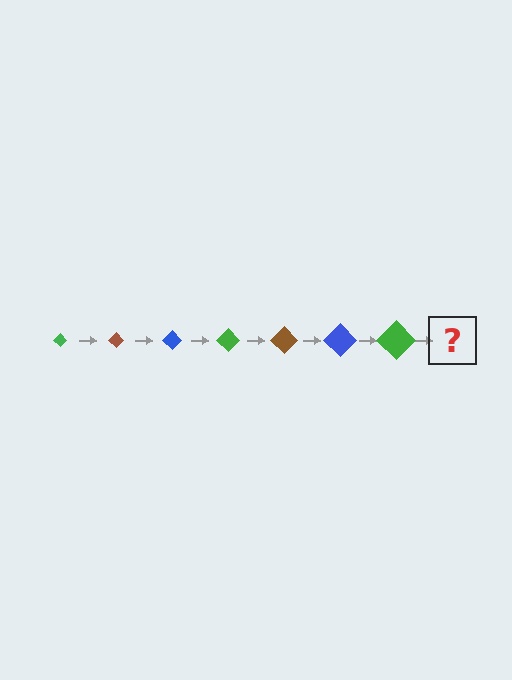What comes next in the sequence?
The next element should be a brown diamond, larger than the previous one.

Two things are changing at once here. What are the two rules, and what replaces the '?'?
The two rules are that the diamond grows larger each step and the color cycles through green, brown, and blue. The '?' should be a brown diamond, larger than the previous one.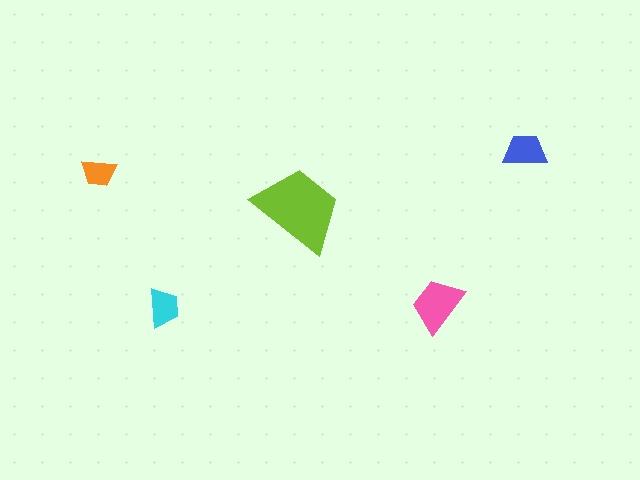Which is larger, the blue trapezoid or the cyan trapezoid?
The blue one.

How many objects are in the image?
There are 5 objects in the image.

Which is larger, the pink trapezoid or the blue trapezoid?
The pink one.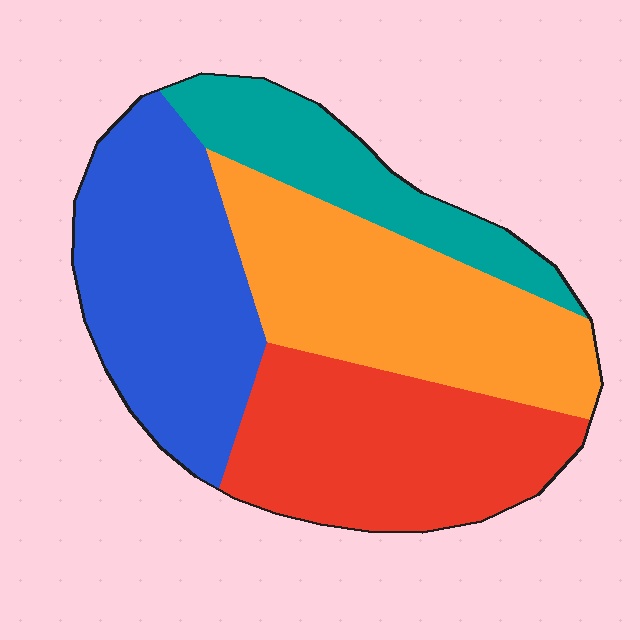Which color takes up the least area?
Teal, at roughly 15%.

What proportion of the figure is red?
Red covers 27% of the figure.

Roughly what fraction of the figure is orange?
Orange takes up about one quarter (1/4) of the figure.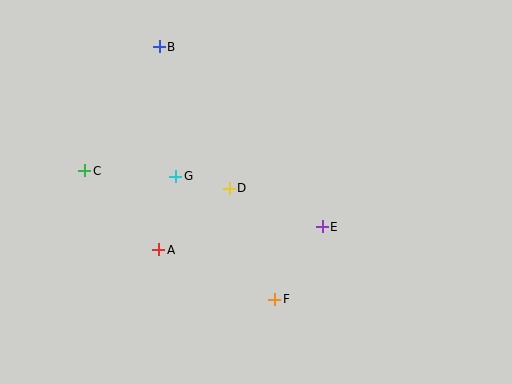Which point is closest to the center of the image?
Point D at (229, 188) is closest to the center.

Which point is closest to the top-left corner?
Point B is closest to the top-left corner.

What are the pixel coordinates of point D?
Point D is at (229, 188).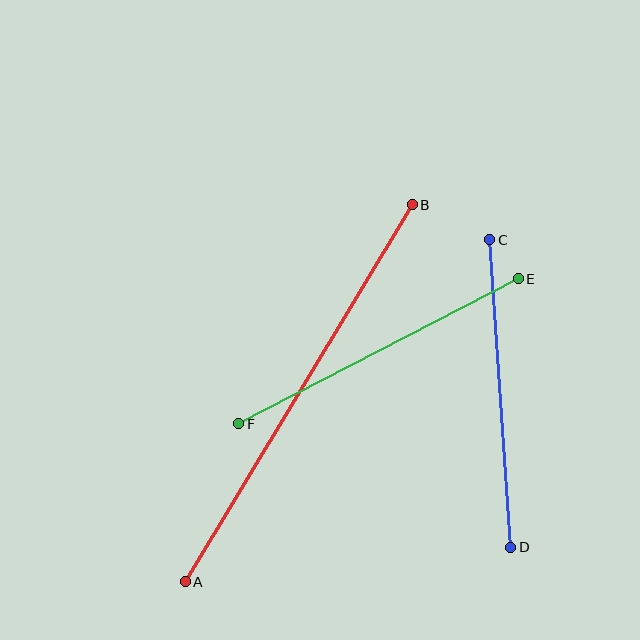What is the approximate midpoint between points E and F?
The midpoint is at approximately (379, 351) pixels.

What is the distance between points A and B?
The distance is approximately 440 pixels.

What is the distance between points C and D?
The distance is approximately 308 pixels.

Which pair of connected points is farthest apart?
Points A and B are farthest apart.